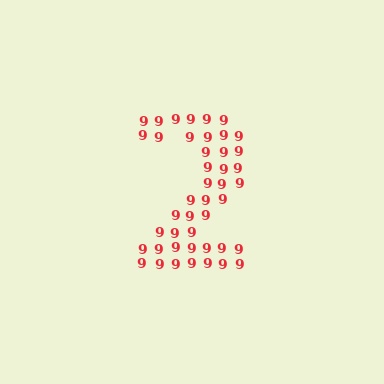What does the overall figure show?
The overall figure shows the digit 2.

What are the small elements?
The small elements are digit 9's.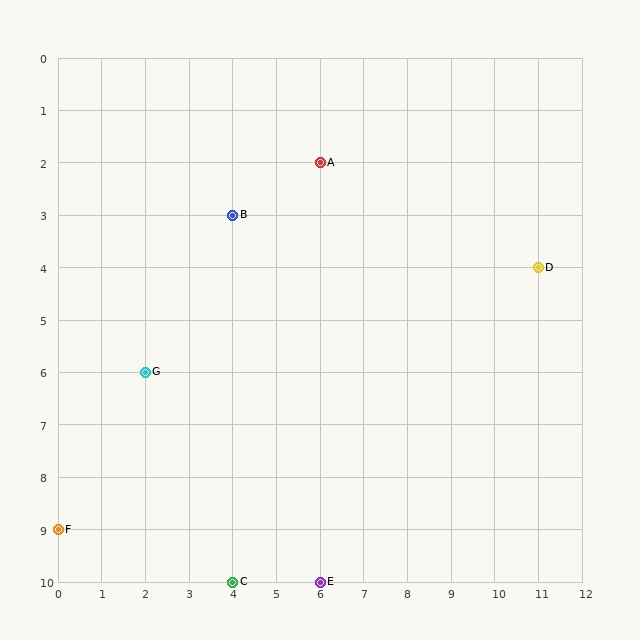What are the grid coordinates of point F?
Point F is at grid coordinates (0, 9).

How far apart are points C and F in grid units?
Points C and F are 4 columns and 1 row apart (about 4.1 grid units diagonally).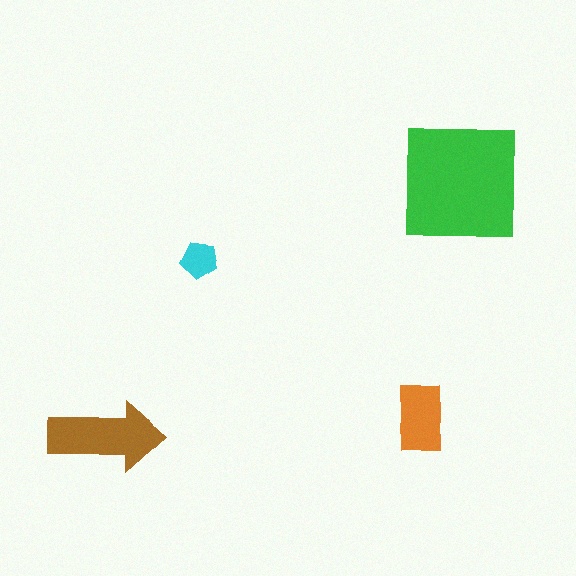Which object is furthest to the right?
The green square is rightmost.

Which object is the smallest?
The cyan pentagon.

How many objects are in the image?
There are 4 objects in the image.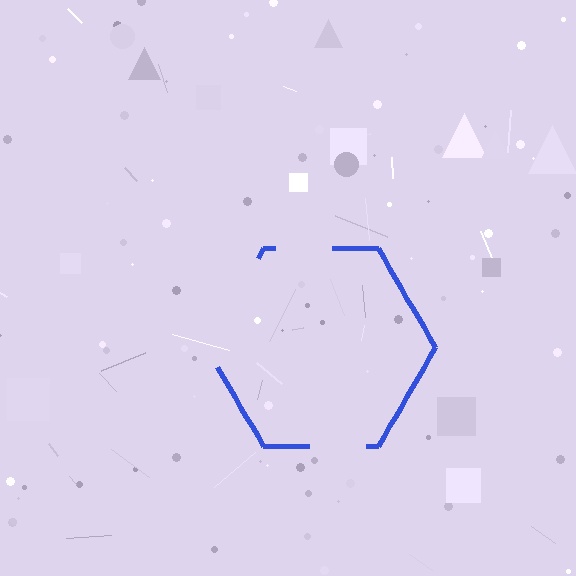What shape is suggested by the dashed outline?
The dashed outline suggests a hexagon.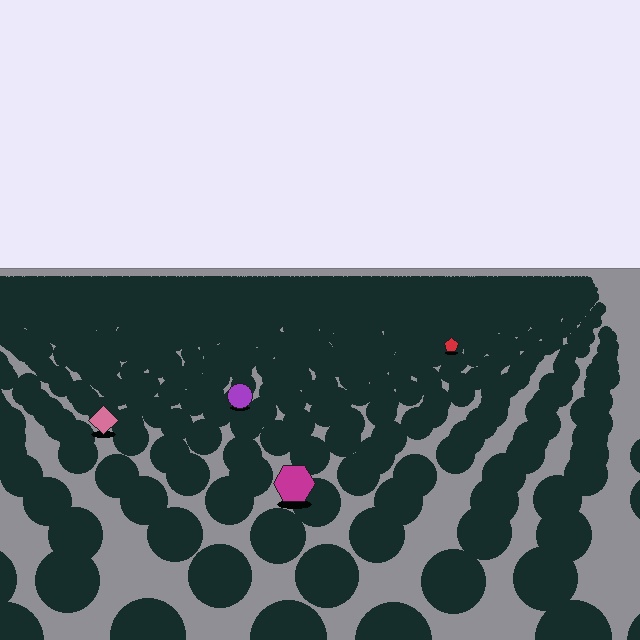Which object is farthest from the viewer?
The red pentagon is farthest from the viewer. It appears smaller and the ground texture around it is denser.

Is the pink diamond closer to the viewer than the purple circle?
Yes. The pink diamond is closer — you can tell from the texture gradient: the ground texture is coarser near it.